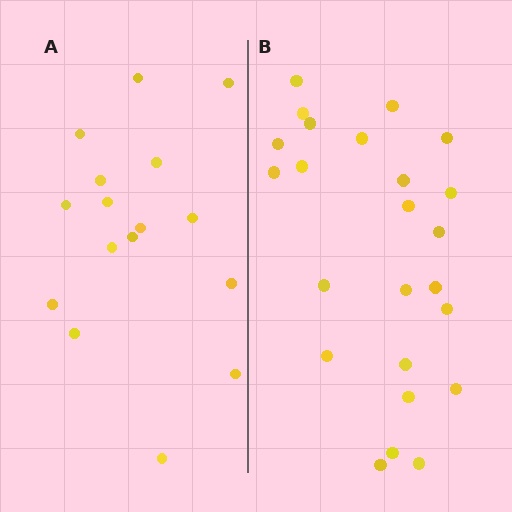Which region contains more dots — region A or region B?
Region B (the right region) has more dots.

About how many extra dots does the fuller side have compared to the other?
Region B has roughly 8 or so more dots than region A.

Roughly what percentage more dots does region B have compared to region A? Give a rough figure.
About 50% more.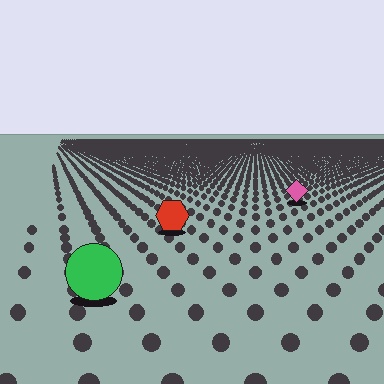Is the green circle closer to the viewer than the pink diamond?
Yes. The green circle is closer — you can tell from the texture gradient: the ground texture is coarser near it.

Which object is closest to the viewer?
The green circle is closest. The texture marks near it are larger and more spread out.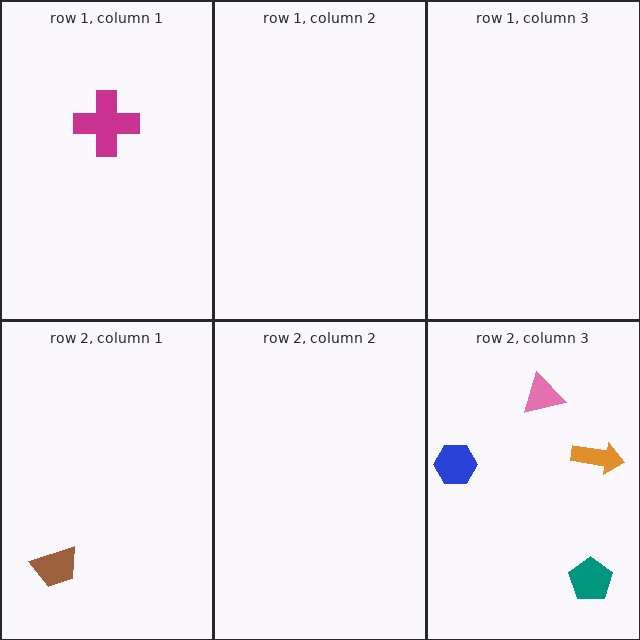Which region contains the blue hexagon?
The row 2, column 3 region.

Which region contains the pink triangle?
The row 2, column 3 region.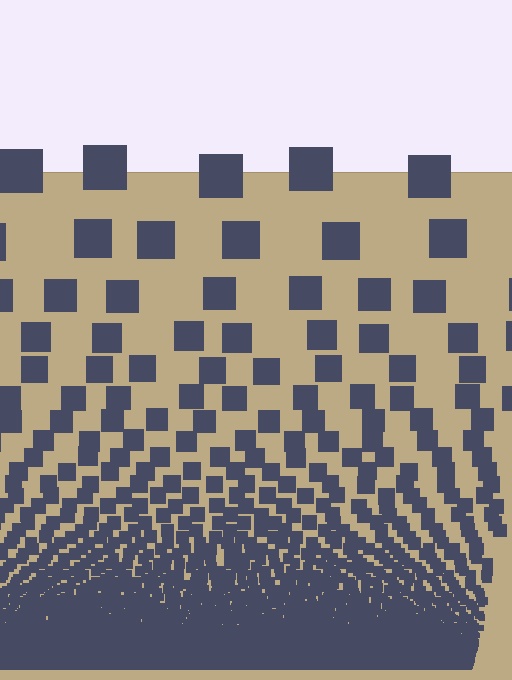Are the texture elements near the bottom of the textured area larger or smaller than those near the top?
Smaller. The gradient is inverted — elements near the bottom are smaller and denser.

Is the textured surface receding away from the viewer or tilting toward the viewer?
The surface appears to tilt toward the viewer. Texture elements get larger and sparser toward the top.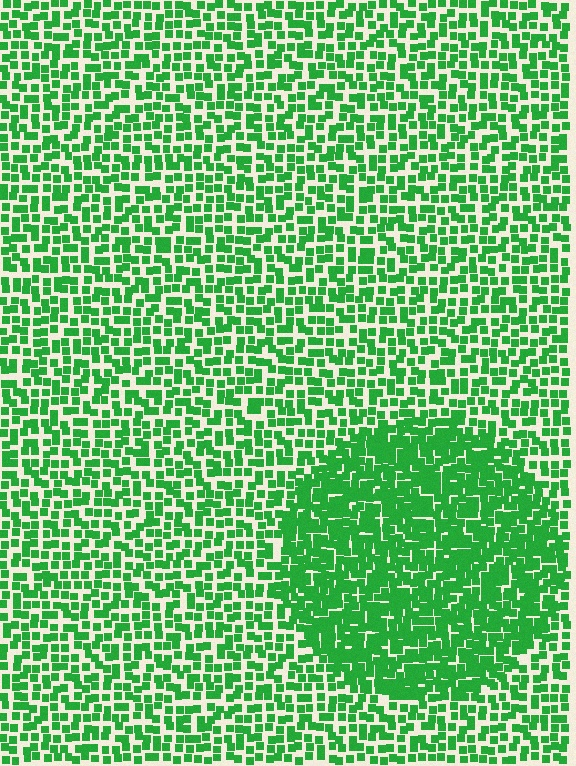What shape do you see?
I see a circle.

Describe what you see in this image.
The image contains small green elements arranged at two different densities. A circle-shaped region is visible where the elements are more densely packed than the surrounding area.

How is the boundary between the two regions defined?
The boundary is defined by a change in element density (approximately 1.8x ratio). All elements are the same color, size, and shape.